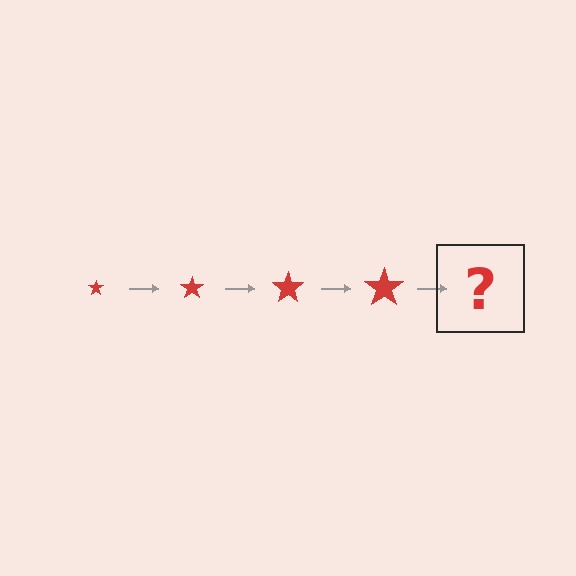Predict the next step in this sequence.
The next step is a red star, larger than the previous one.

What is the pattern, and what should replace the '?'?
The pattern is that the star gets progressively larger each step. The '?' should be a red star, larger than the previous one.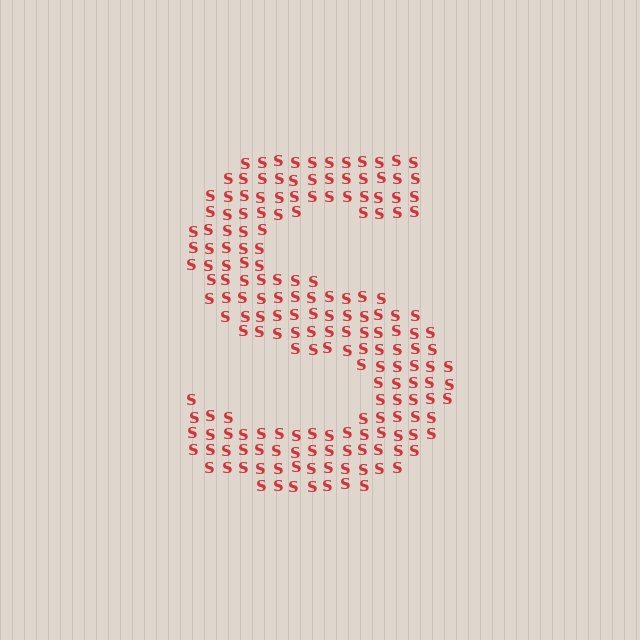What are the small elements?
The small elements are letter S's.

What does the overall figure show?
The overall figure shows the letter S.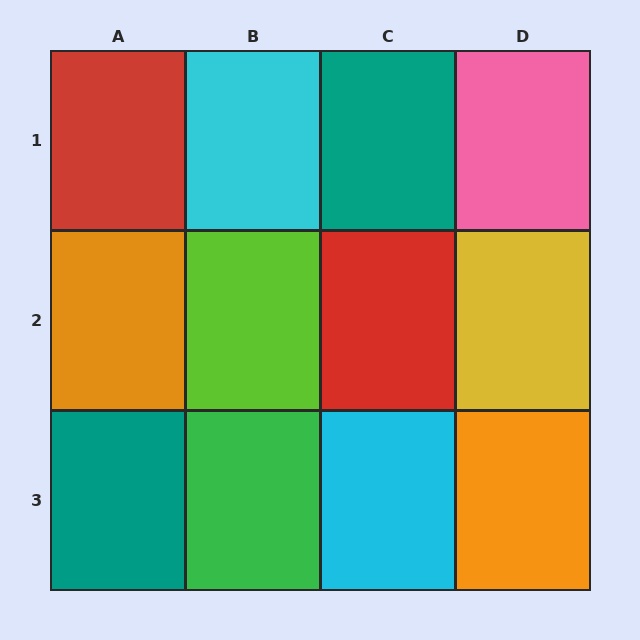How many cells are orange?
2 cells are orange.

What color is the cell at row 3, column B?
Green.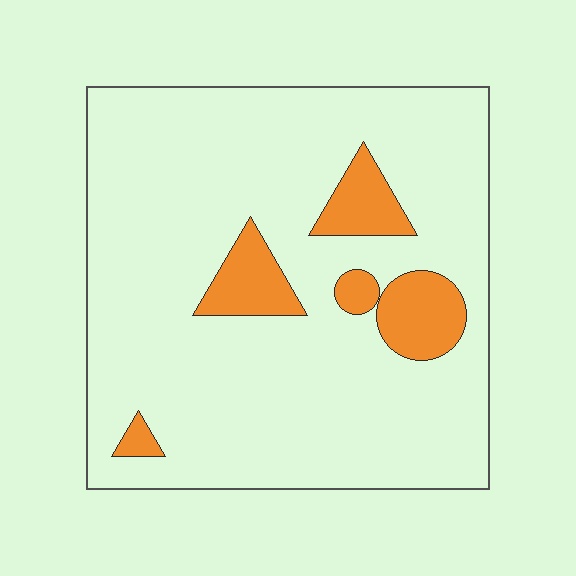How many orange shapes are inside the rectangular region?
5.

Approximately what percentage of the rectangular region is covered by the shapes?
Approximately 15%.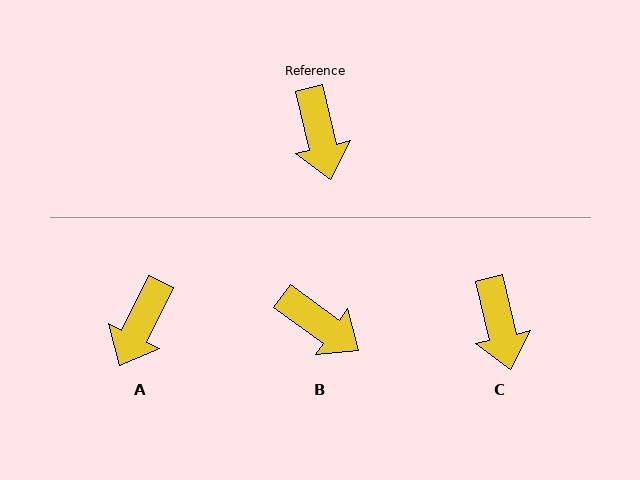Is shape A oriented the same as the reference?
No, it is off by about 40 degrees.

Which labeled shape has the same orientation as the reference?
C.